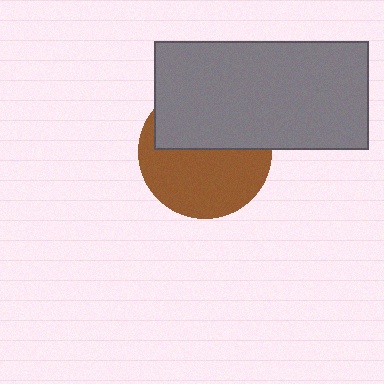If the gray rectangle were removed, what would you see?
You would see the complete brown circle.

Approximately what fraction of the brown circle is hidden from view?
Roughly 45% of the brown circle is hidden behind the gray rectangle.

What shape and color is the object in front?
The object in front is a gray rectangle.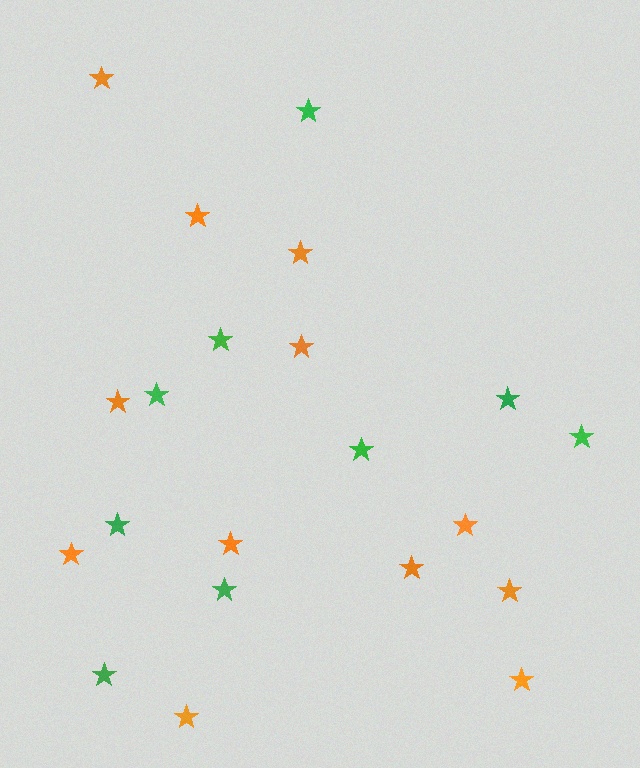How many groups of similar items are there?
There are 2 groups: one group of green stars (9) and one group of orange stars (12).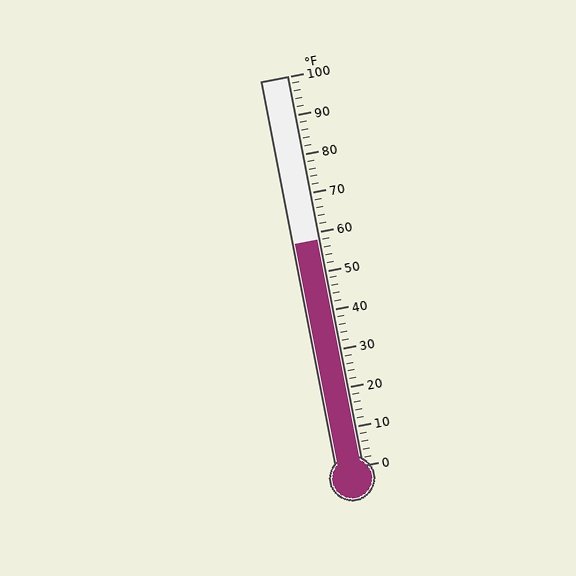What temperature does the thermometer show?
The thermometer shows approximately 58°F.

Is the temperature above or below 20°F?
The temperature is above 20°F.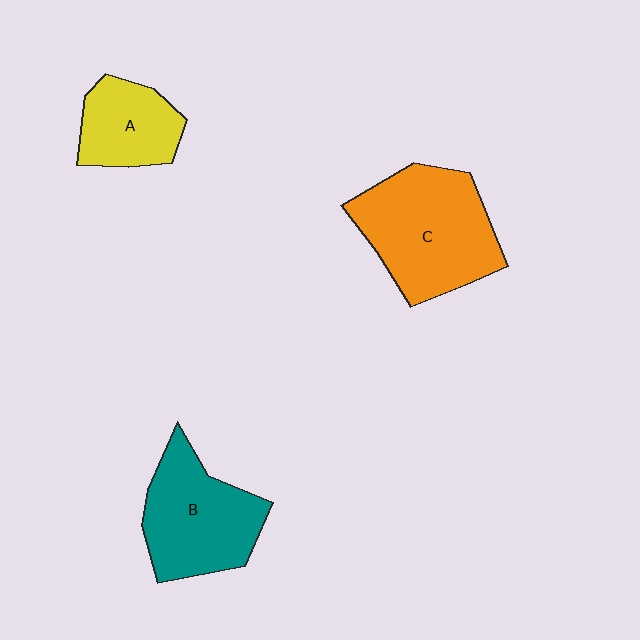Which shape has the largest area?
Shape C (orange).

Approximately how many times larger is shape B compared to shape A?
Approximately 1.6 times.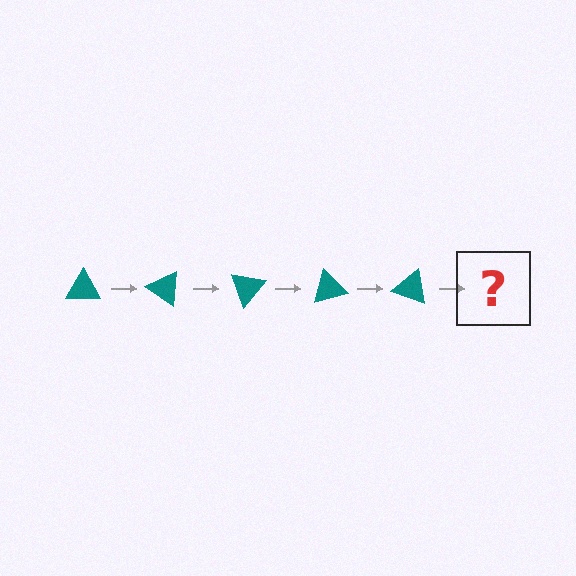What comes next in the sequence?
The next element should be a teal triangle rotated 175 degrees.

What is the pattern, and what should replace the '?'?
The pattern is that the triangle rotates 35 degrees each step. The '?' should be a teal triangle rotated 175 degrees.